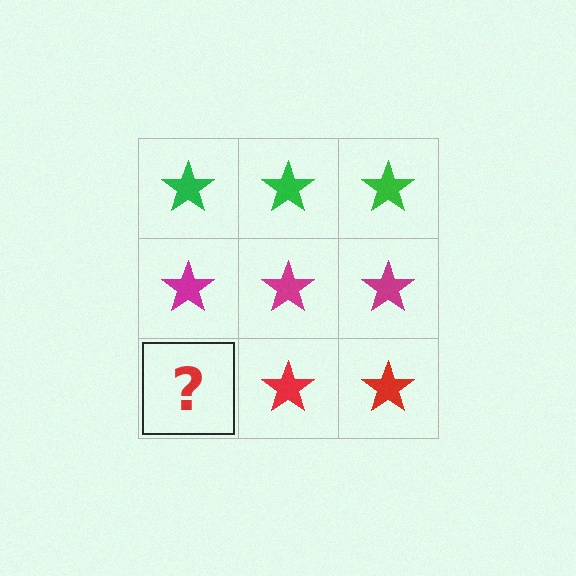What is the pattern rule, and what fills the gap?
The rule is that each row has a consistent color. The gap should be filled with a red star.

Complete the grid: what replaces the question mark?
The question mark should be replaced with a red star.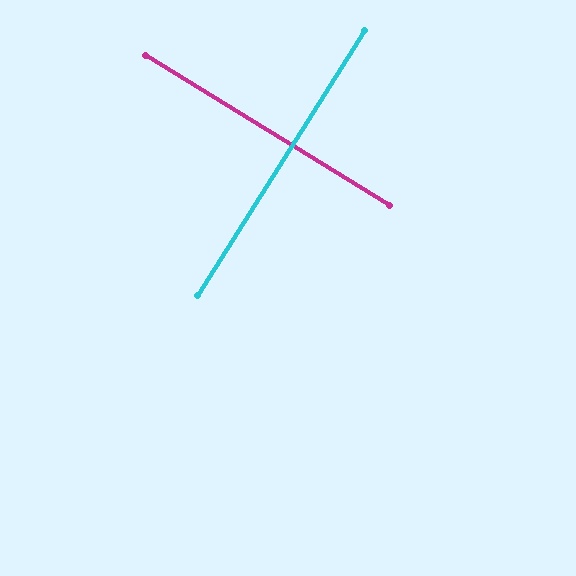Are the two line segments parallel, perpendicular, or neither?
Perpendicular — they meet at approximately 89°.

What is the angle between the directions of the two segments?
Approximately 89 degrees.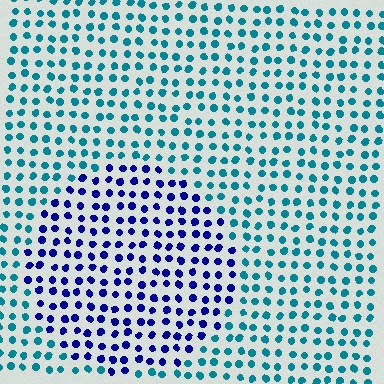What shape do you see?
I see a circle.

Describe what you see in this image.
The image is filled with small teal elements in a uniform arrangement. A circle-shaped region is visible where the elements are tinted to a slightly different hue, forming a subtle color boundary.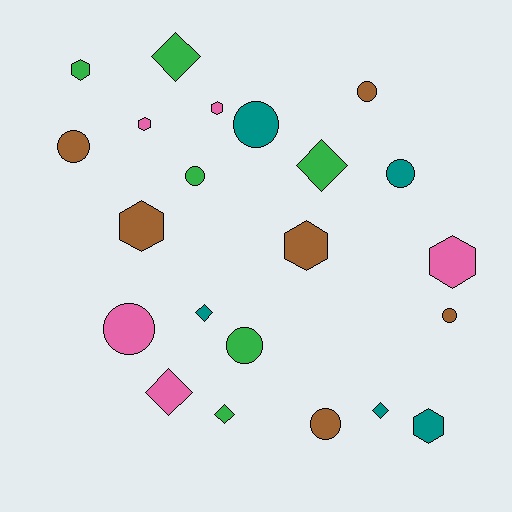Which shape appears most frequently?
Circle, with 9 objects.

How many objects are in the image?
There are 22 objects.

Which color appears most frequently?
Green, with 6 objects.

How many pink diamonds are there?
There is 1 pink diamond.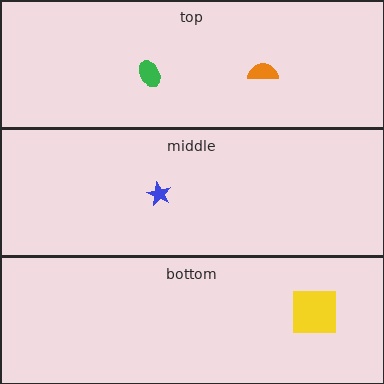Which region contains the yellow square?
The bottom region.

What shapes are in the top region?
The green ellipse, the orange semicircle.